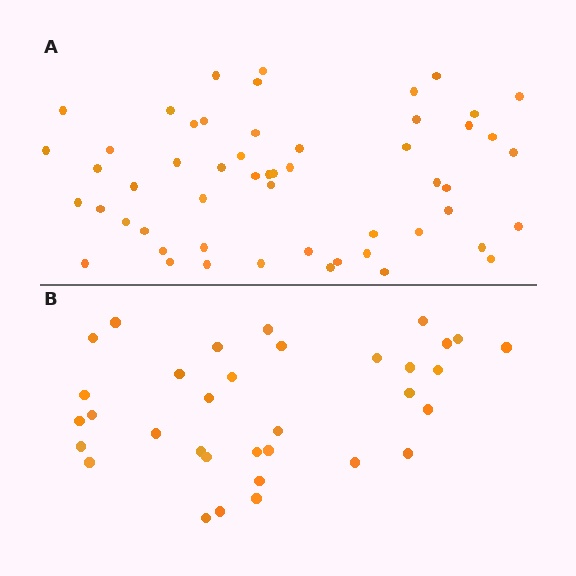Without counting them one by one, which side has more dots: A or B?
Region A (the top region) has more dots.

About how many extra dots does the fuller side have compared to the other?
Region A has approximately 20 more dots than region B.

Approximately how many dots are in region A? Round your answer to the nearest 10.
About 50 dots. (The exact count is 54, which rounds to 50.)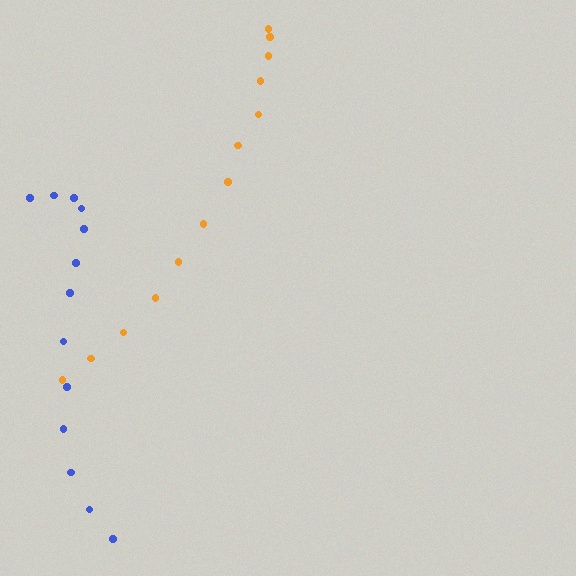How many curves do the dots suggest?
There are 2 distinct paths.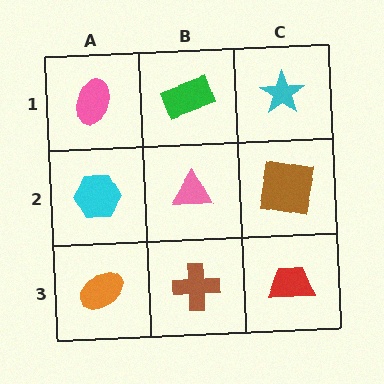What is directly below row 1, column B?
A pink triangle.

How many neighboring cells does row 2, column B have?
4.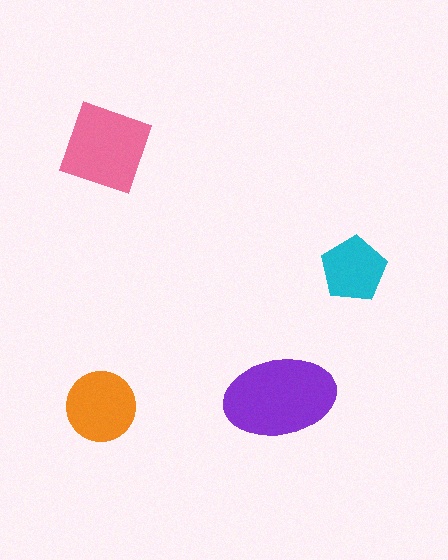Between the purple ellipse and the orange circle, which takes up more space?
The purple ellipse.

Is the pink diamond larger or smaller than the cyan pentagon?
Larger.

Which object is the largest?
The purple ellipse.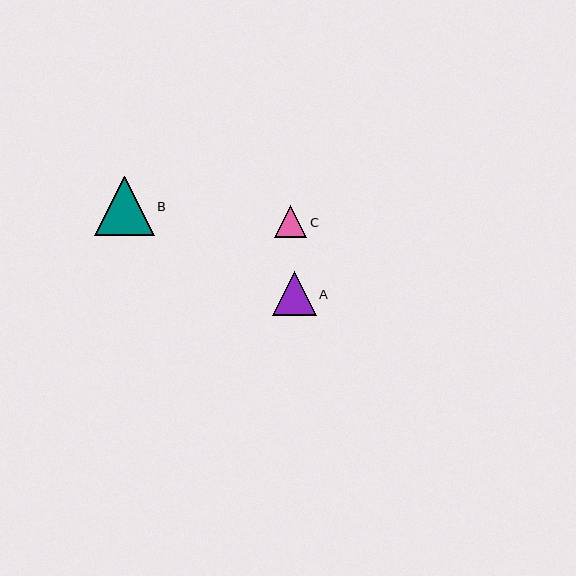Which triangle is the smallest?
Triangle C is the smallest with a size of approximately 33 pixels.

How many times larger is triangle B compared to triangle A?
Triangle B is approximately 1.3 times the size of triangle A.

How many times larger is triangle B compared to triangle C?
Triangle B is approximately 1.8 times the size of triangle C.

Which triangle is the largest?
Triangle B is the largest with a size of approximately 59 pixels.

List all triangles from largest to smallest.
From largest to smallest: B, A, C.